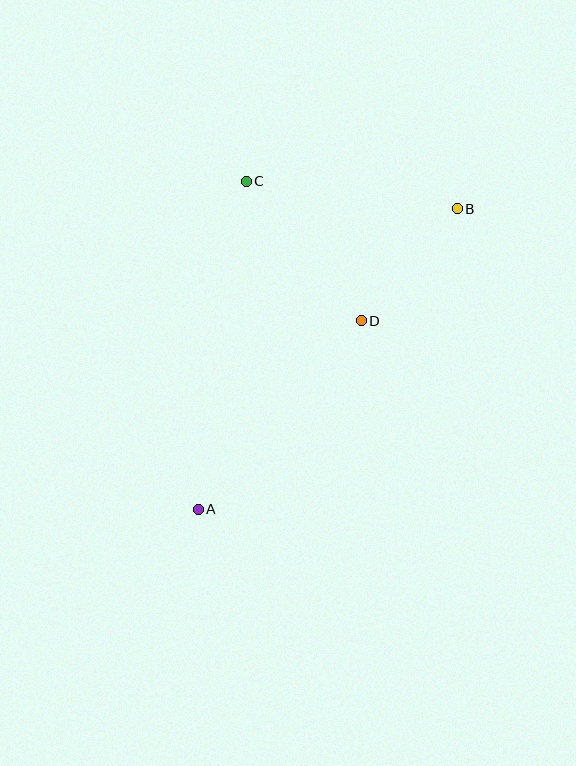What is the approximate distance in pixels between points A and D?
The distance between A and D is approximately 249 pixels.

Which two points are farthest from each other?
Points A and B are farthest from each other.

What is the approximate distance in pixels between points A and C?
The distance between A and C is approximately 331 pixels.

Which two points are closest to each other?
Points B and D are closest to each other.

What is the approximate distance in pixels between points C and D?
The distance between C and D is approximately 181 pixels.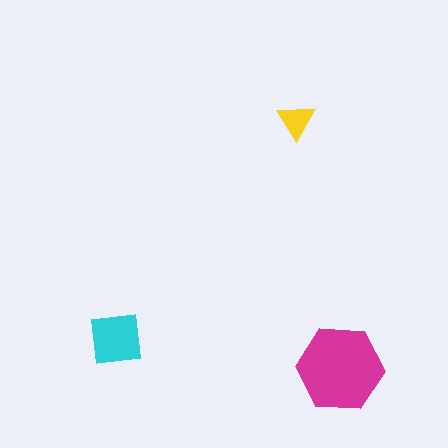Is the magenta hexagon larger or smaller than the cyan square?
Larger.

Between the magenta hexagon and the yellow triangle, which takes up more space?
The magenta hexagon.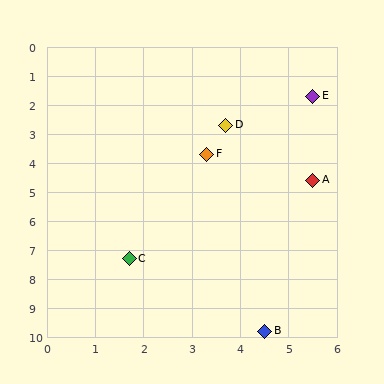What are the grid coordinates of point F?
Point F is at approximately (3.3, 3.7).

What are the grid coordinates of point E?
Point E is at approximately (5.5, 1.7).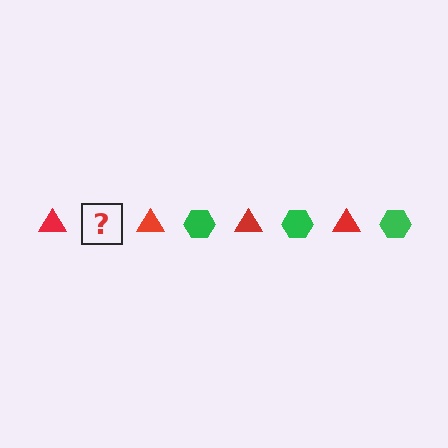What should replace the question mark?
The question mark should be replaced with a green hexagon.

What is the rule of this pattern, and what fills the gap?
The rule is that the pattern alternates between red triangle and green hexagon. The gap should be filled with a green hexagon.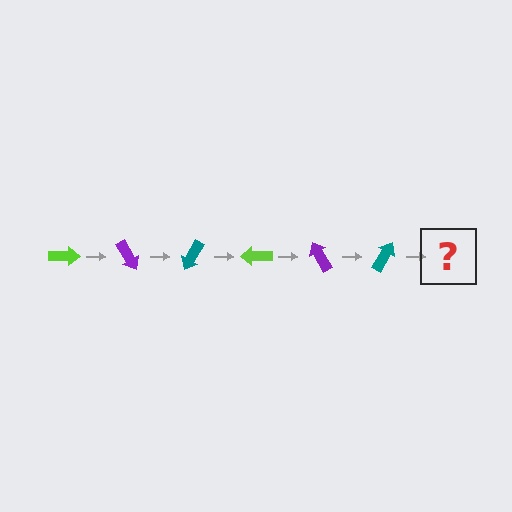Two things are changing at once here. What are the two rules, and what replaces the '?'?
The two rules are that it rotates 60 degrees each step and the color cycles through lime, purple, and teal. The '?' should be a lime arrow, rotated 360 degrees from the start.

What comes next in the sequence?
The next element should be a lime arrow, rotated 360 degrees from the start.